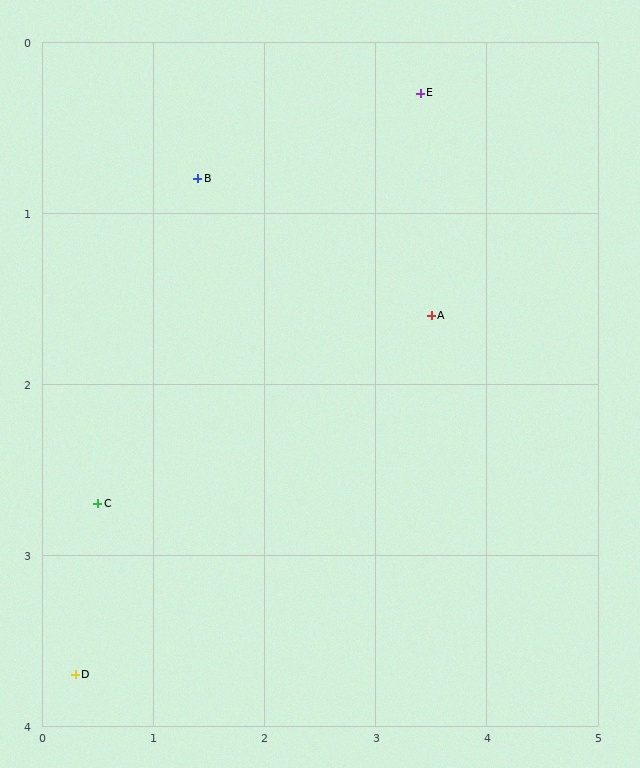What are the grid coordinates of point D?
Point D is at approximately (0.3, 3.7).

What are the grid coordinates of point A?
Point A is at approximately (3.5, 1.6).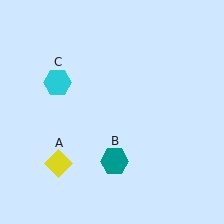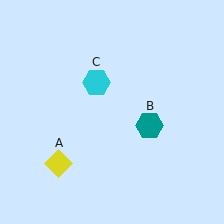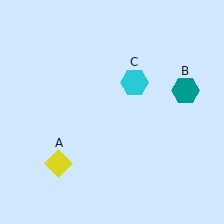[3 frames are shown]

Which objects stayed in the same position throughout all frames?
Yellow diamond (object A) remained stationary.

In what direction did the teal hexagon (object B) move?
The teal hexagon (object B) moved up and to the right.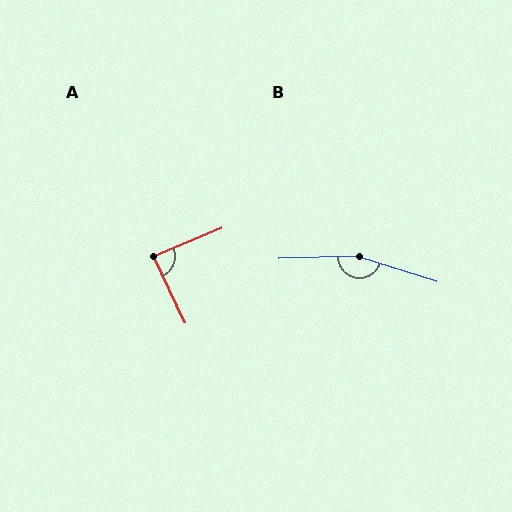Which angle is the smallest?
A, at approximately 87 degrees.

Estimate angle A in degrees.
Approximately 87 degrees.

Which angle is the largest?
B, at approximately 161 degrees.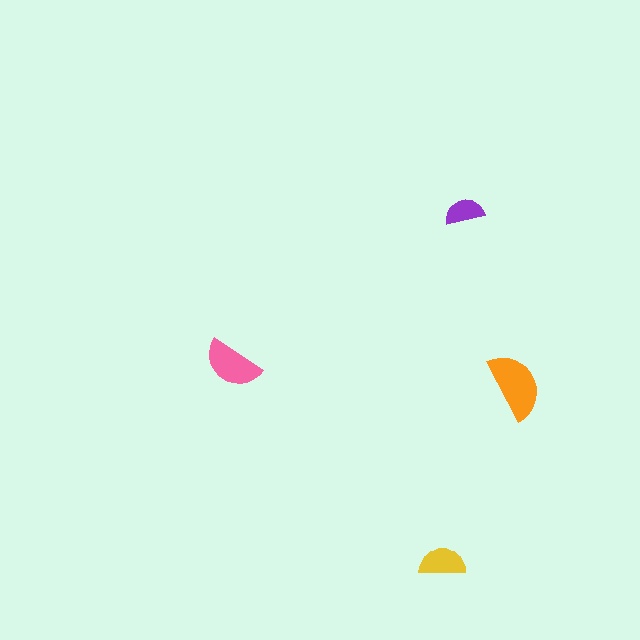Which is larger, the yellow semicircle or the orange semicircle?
The orange one.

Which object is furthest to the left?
The pink semicircle is leftmost.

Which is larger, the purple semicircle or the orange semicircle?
The orange one.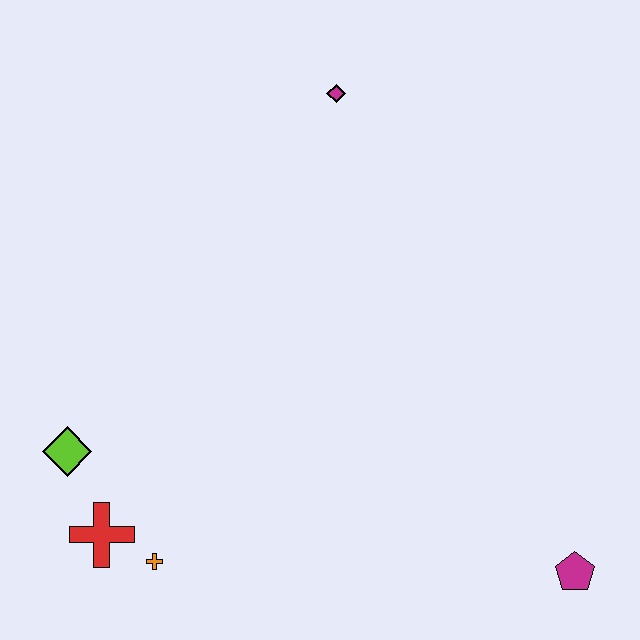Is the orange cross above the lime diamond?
No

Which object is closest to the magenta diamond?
The lime diamond is closest to the magenta diamond.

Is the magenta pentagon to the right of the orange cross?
Yes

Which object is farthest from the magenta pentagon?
The magenta diamond is farthest from the magenta pentagon.